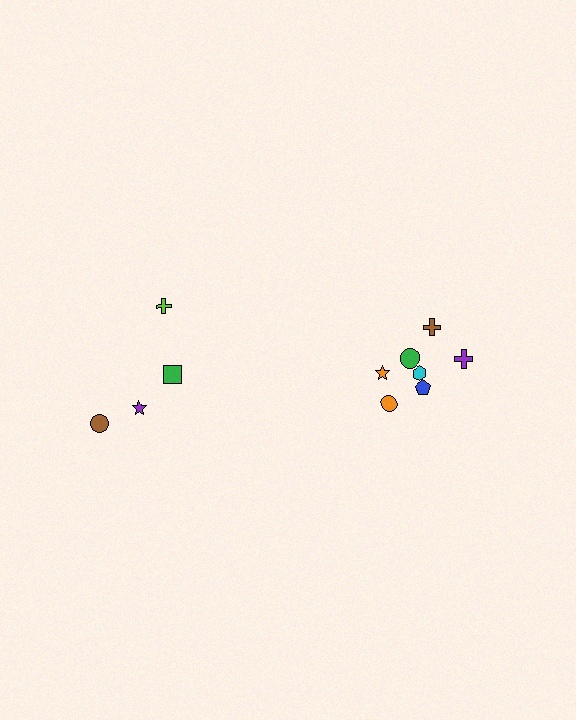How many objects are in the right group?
There are 7 objects.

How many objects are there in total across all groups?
There are 11 objects.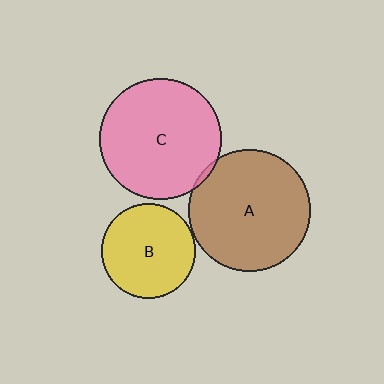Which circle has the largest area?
Circle A (brown).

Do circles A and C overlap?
Yes.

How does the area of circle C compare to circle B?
Approximately 1.6 times.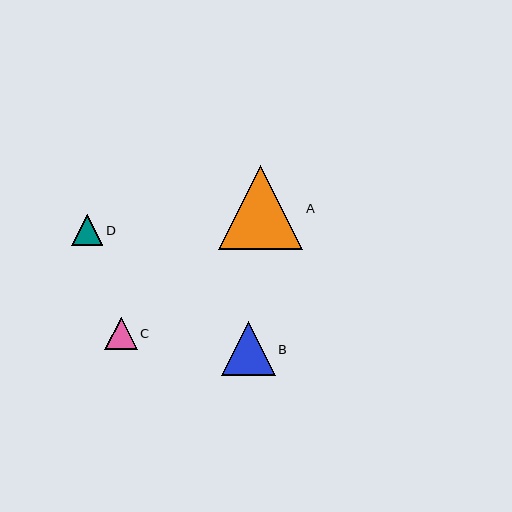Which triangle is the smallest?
Triangle D is the smallest with a size of approximately 31 pixels.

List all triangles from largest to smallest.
From largest to smallest: A, B, C, D.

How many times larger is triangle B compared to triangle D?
Triangle B is approximately 1.7 times the size of triangle D.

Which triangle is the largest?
Triangle A is the largest with a size of approximately 84 pixels.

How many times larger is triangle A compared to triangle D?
Triangle A is approximately 2.7 times the size of triangle D.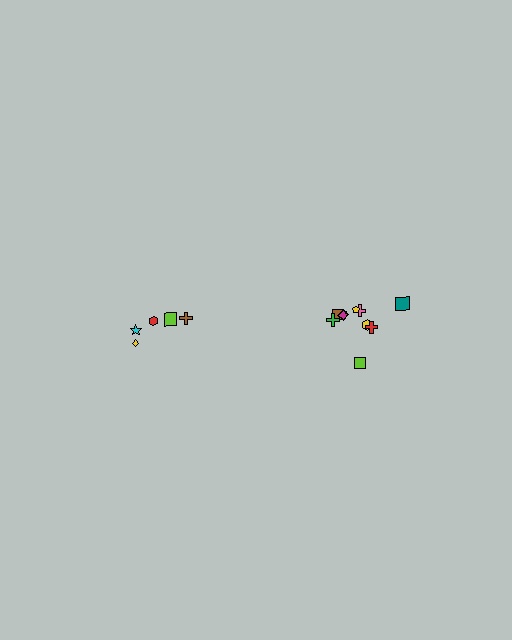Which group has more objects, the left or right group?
The right group.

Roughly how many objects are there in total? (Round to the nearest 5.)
Roughly 15 objects in total.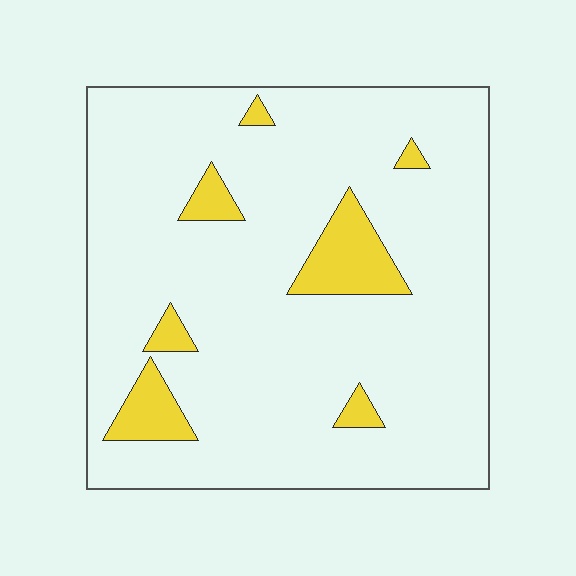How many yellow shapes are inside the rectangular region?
7.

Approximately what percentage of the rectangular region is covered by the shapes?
Approximately 10%.